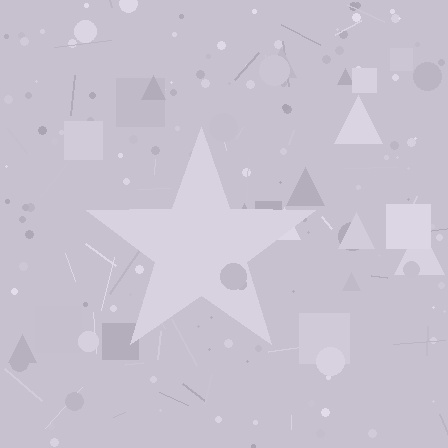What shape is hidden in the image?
A star is hidden in the image.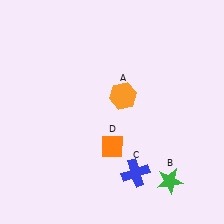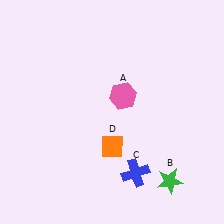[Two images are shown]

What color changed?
The hexagon (A) changed from orange in Image 1 to pink in Image 2.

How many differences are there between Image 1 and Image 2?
There is 1 difference between the two images.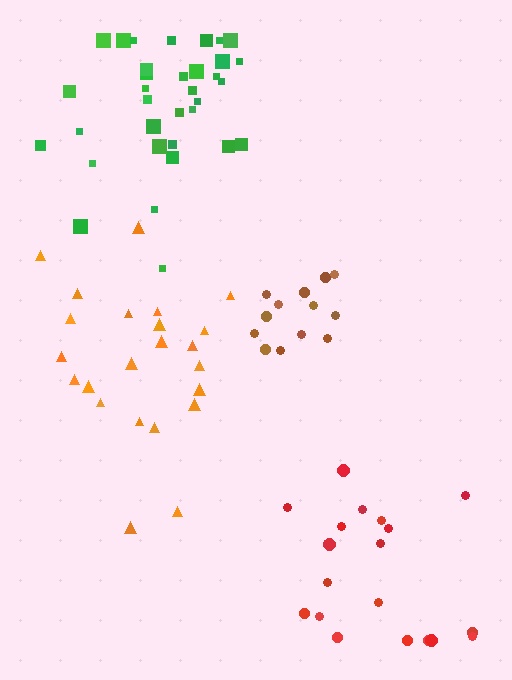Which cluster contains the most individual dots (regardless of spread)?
Green (35).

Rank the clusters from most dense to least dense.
brown, green, orange, red.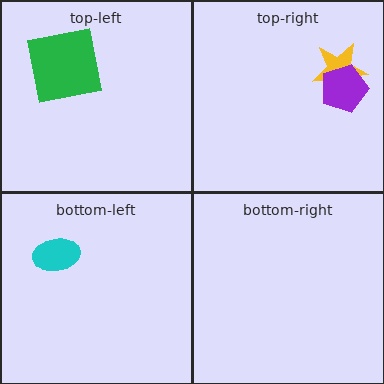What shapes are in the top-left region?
The green square.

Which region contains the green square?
The top-left region.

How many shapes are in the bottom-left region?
1.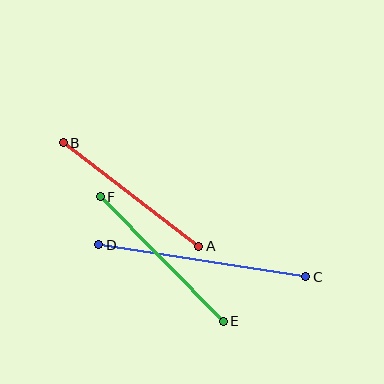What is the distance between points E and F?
The distance is approximately 175 pixels.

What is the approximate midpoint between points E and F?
The midpoint is at approximately (162, 259) pixels.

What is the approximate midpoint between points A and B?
The midpoint is at approximately (131, 194) pixels.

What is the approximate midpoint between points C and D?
The midpoint is at approximately (202, 261) pixels.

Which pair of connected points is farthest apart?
Points C and D are farthest apart.